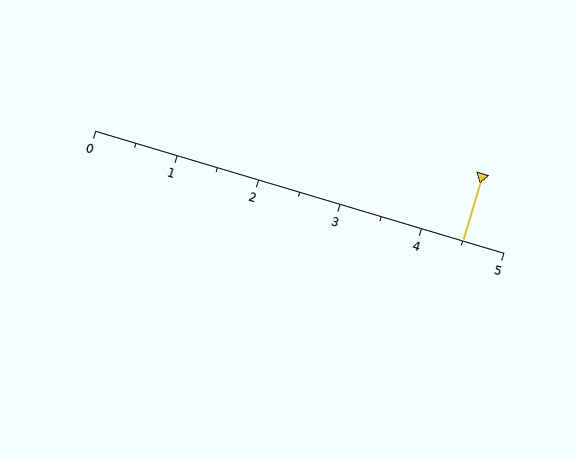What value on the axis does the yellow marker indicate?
The marker indicates approximately 4.5.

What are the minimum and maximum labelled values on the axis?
The axis runs from 0 to 5.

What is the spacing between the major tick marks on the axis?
The major ticks are spaced 1 apart.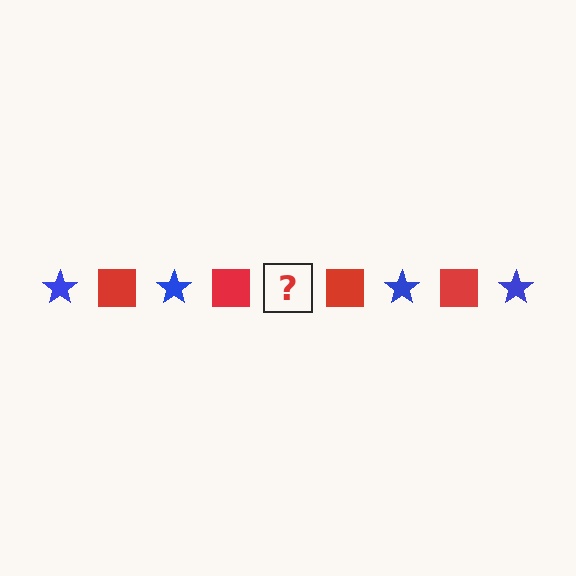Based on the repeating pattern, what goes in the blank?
The blank should be a blue star.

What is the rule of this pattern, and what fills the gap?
The rule is that the pattern alternates between blue star and red square. The gap should be filled with a blue star.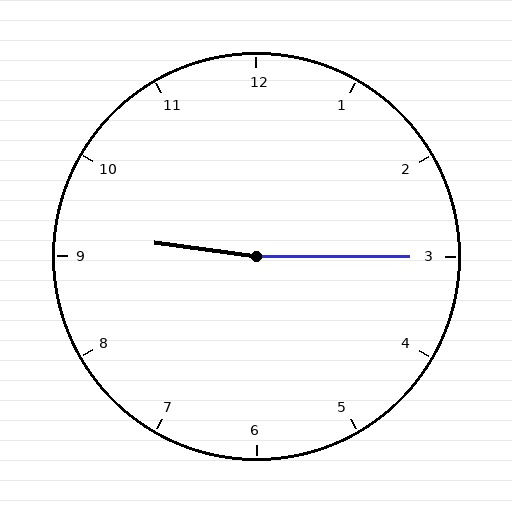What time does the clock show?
9:15.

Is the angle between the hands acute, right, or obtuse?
It is obtuse.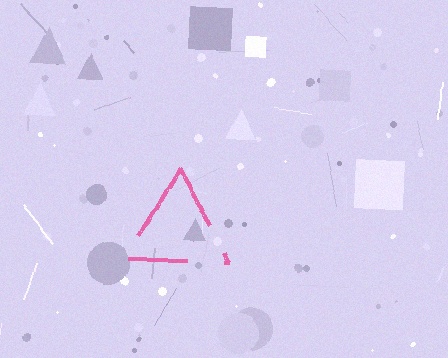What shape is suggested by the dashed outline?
The dashed outline suggests a triangle.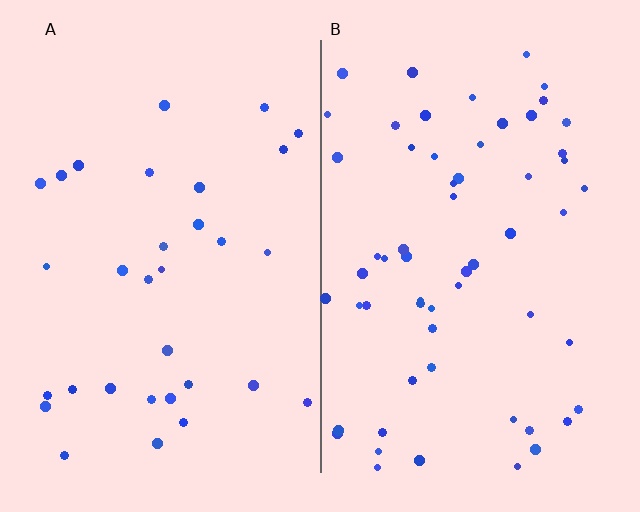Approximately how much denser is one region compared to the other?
Approximately 1.9× — region B over region A.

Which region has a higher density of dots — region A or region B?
B (the right).